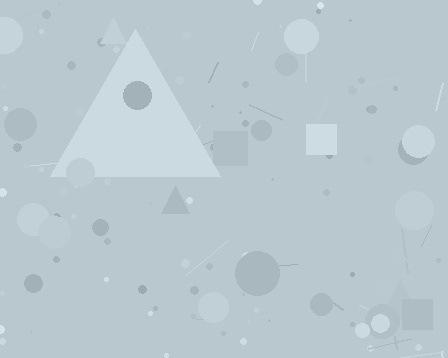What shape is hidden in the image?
A triangle is hidden in the image.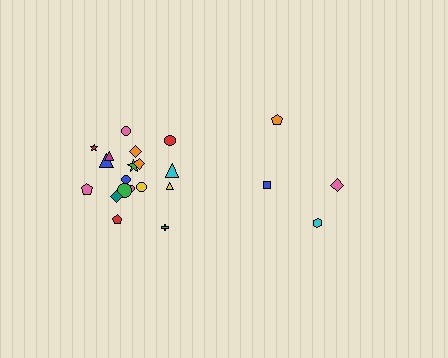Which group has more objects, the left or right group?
The left group.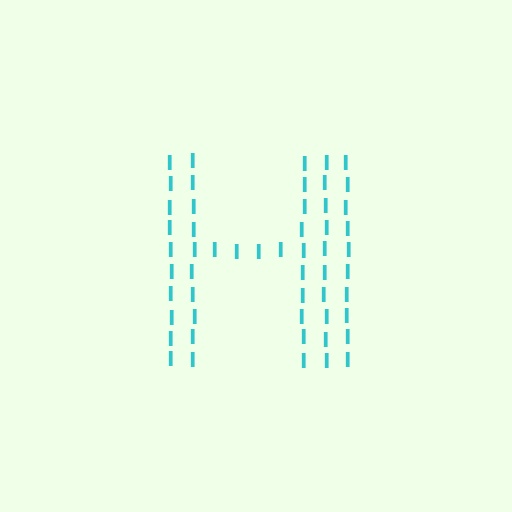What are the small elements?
The small elements are letter I's.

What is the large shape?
The large shape is the letter H.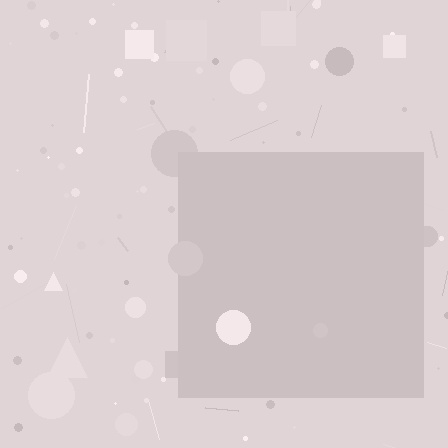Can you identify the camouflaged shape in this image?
The camouflaged shape is a square.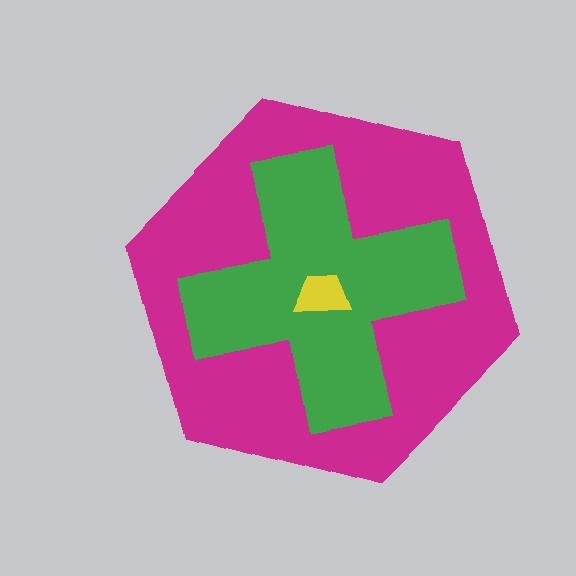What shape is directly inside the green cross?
The yellow trapezoid.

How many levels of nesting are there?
3.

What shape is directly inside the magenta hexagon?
The green cross.